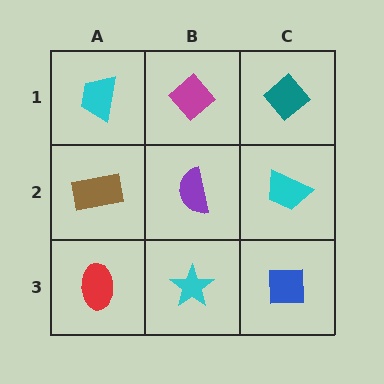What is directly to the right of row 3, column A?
A cyan star.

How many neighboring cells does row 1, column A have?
2.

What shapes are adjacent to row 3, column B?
A purple semicircle (row 2, column B), a red ellipse (row 3, column A), a blue square (row 3, column C).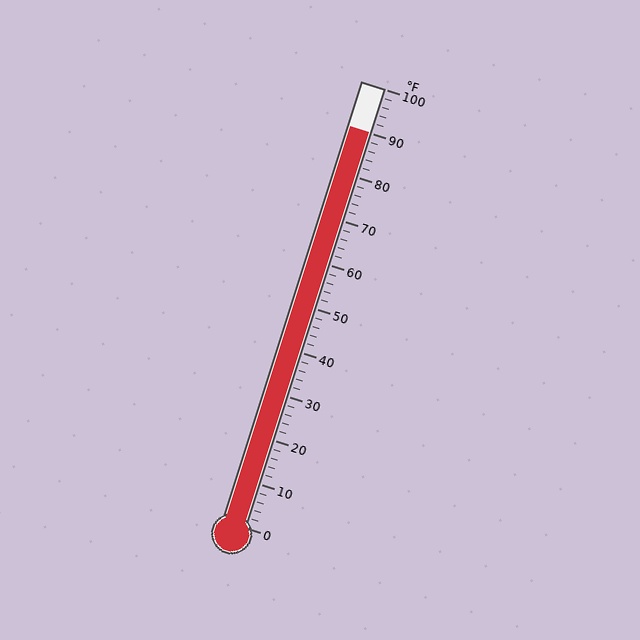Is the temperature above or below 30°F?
The temperature is above 30°F.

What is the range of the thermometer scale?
The thermometer scale ranges from 0°F to 100°F.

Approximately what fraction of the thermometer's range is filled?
The thermometer is filled to approximately 90% of its range.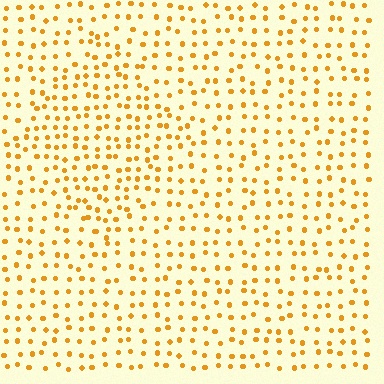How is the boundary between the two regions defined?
The boundary is defined by a change in element density (approximately 1.5x ratio). All elements are the same color, size, and shape.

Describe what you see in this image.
The image contains small orange elements arranged at two different densities. A diamond-shaped region is visible where the elements are more densely packed than the surrounding area.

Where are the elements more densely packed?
The elements are more densely packed inside the diamond boundary.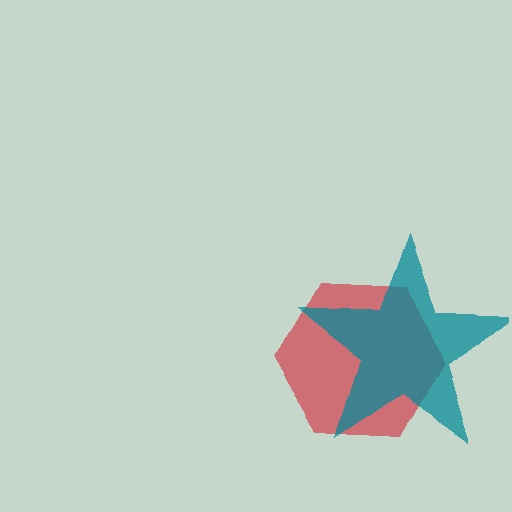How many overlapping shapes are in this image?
There are 2 overlapping shapes in the image.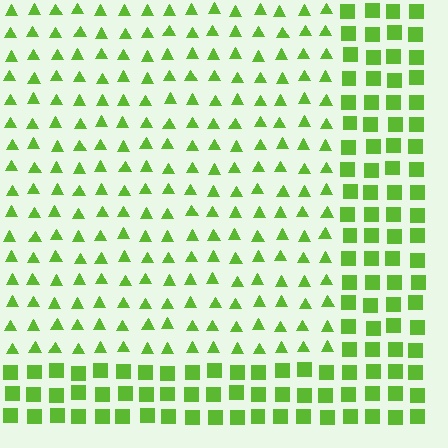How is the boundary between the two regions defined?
The boundary is defined by a change in element shape: triangles inside vs. squares outside. All elements share the same color and spacing.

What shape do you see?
I see a rectangle.